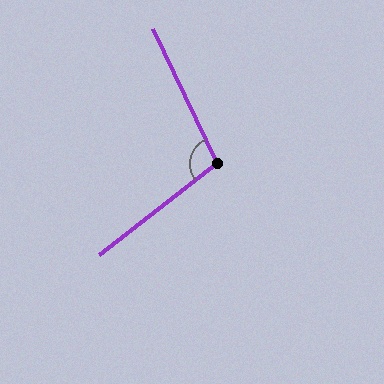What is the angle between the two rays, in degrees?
Approximately 102 degrees.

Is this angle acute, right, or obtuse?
It is obtuse.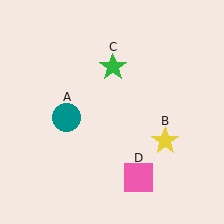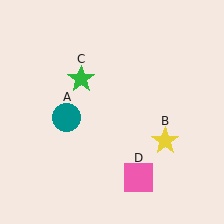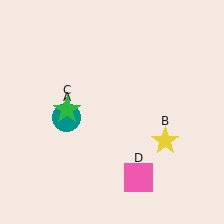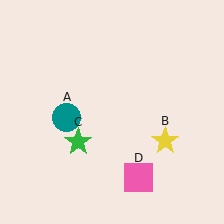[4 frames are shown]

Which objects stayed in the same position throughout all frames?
Teal circle (object A) and yellow star (object B) and pink square (object D) remained stationary.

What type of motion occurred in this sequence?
The green star (object C) rotated counterclockwise around the center of the scene.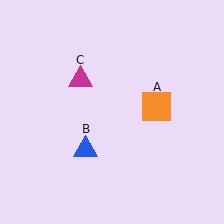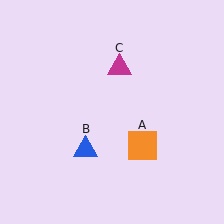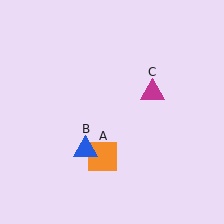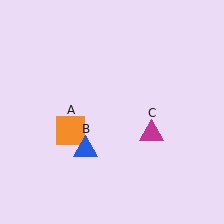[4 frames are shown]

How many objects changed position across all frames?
2 objects changed position: orange square (object A), magenta triangle (object C).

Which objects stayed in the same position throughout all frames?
Blue triangle (object B) remained stationary.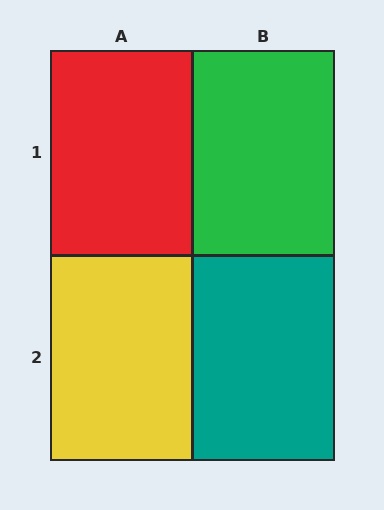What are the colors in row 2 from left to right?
Yellow, teal.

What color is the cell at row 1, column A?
Red.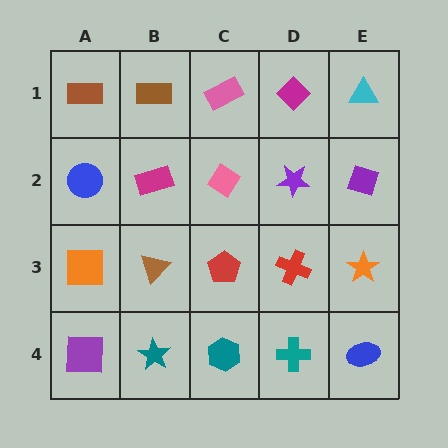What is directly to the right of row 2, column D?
A purple diamond.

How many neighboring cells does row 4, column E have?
2.